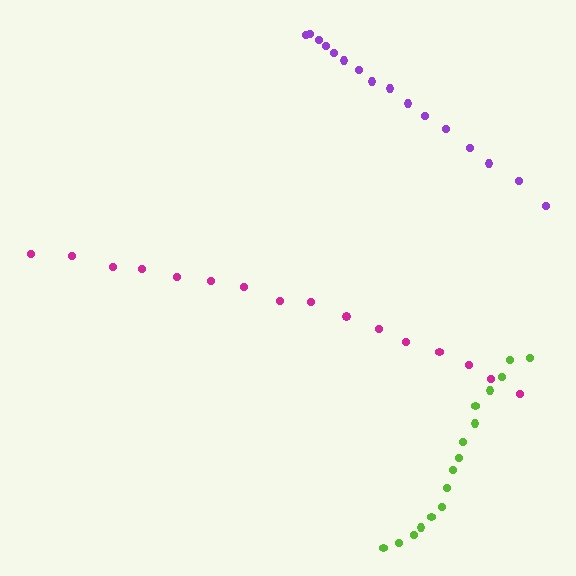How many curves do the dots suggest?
There are 3 distinct paths.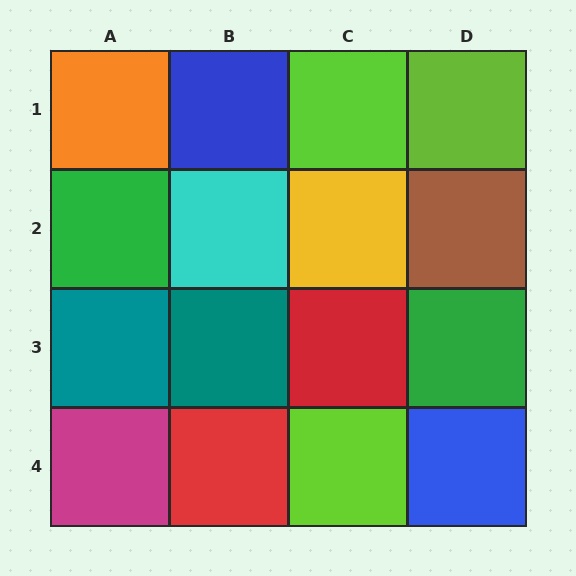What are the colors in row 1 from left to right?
Orange, blue, lime, lime.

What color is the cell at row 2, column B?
Cyan.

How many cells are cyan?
1 cell is cyan.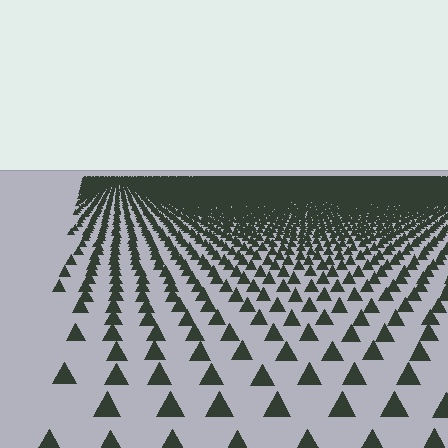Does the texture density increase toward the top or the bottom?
Density increases toward the top.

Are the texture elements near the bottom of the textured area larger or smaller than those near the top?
Larger. Near the bottom, elements are closer to the viewer and appear at a bigger on-screen size.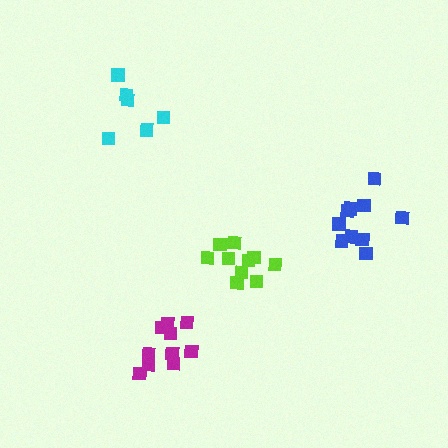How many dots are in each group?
Group 1: 10 dots, Group 2: 10 dots, Group 3: 6 dots, Group 4: 10 dots (36 total).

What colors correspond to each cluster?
The clusters are colored: blue, lime, cyan, magenta.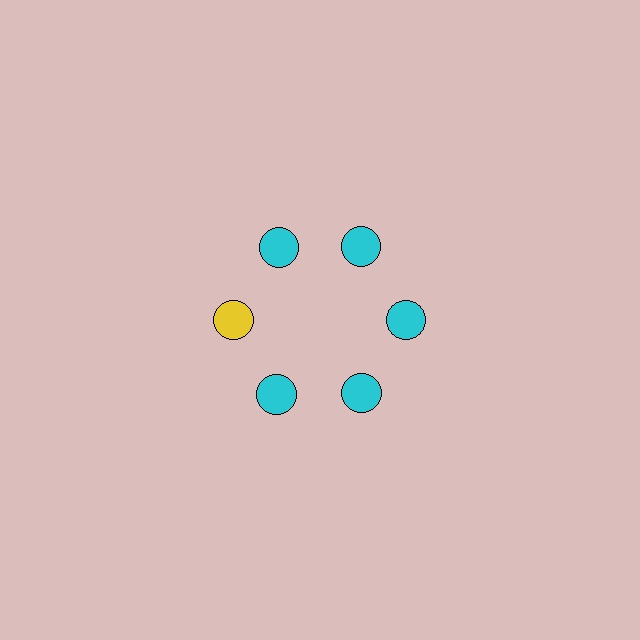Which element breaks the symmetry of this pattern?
The yellow circle at roughly the 9 o'clock position breaks the symmetry. All other shapes are cyan circles.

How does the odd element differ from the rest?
It has a different color: yellow instead of cyan.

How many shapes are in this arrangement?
There are 6 shapes arranged in a ring pattern.